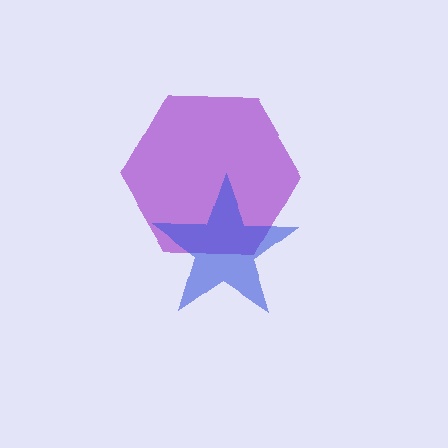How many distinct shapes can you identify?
There are 2 distinct shapes: a purple hexagon, a blue star.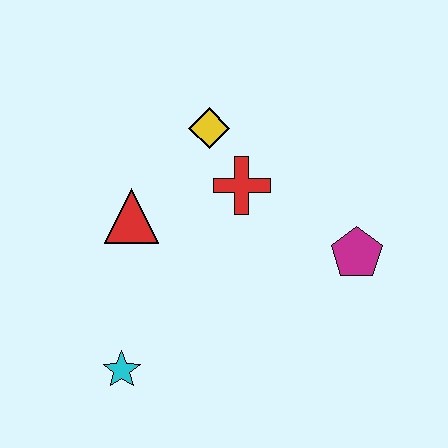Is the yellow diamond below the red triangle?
No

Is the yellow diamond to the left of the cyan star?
No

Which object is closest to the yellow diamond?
The red cross is closest to the yellow diamond.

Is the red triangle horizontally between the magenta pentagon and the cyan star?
Yes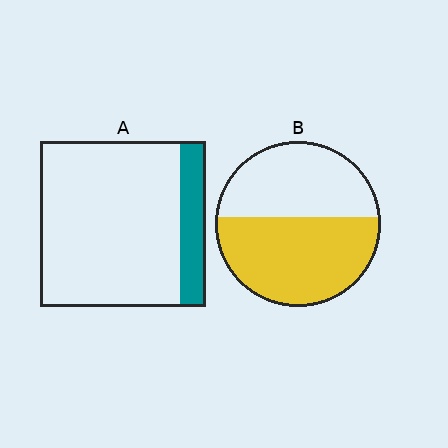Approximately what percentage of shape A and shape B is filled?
A is approximately 15% and B is approximately 55%.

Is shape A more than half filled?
No.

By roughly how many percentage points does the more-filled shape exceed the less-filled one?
By roughly 40 percentage points (B over A).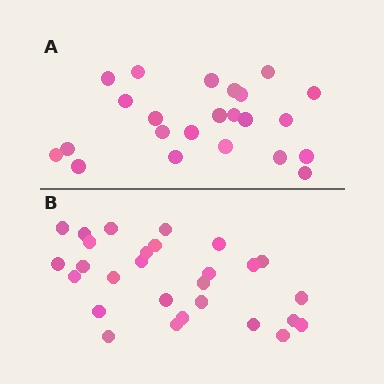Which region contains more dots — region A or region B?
Region B (the bottom region) has more dots.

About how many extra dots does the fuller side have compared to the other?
Region B has about 5 more dots than region A.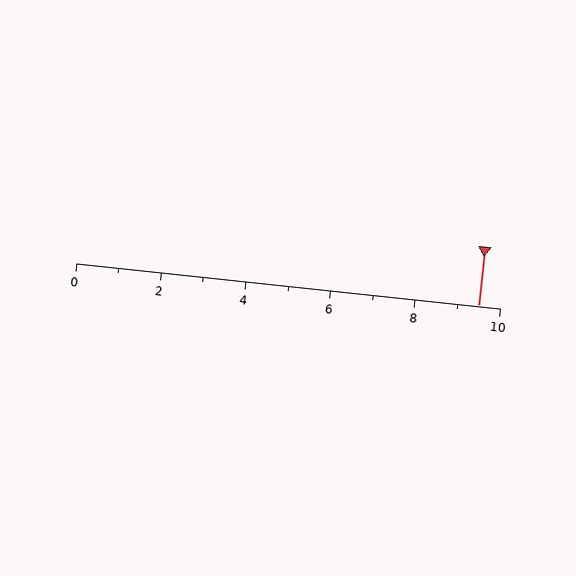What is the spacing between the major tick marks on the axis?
The major ticks are spaced 2 apart.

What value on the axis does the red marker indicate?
The marker indicates approximately 9.5.